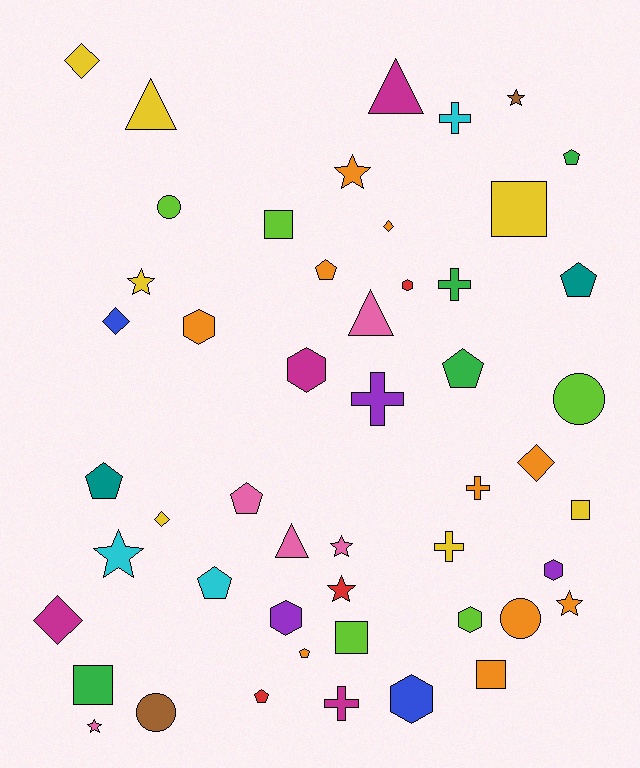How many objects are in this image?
There are 50 objects.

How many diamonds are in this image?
There are 6 diamonds.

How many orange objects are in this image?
There are 10 orange objects.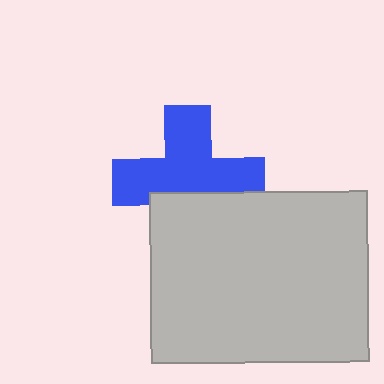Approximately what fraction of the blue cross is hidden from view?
Roughly 33% of the blue cross is hidden behind the light gray rectangle.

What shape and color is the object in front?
The object in front is a light gray rectangle.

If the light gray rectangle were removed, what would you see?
You would see the complete blue cross.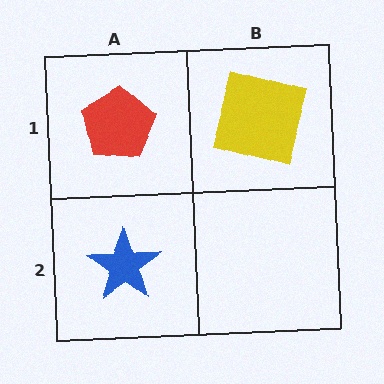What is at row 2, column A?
A blue star.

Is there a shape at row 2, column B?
No, that cell is empty.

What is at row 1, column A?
A red pentagon.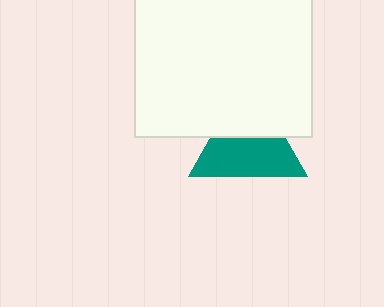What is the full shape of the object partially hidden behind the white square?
The partially hidden object is a teal triangle.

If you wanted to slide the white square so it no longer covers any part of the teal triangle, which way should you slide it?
Slide it up — that is the most direct way to separate the two shapes.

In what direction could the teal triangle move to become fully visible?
The teal triangle could move down. That would shift it out from behind the white square entirely.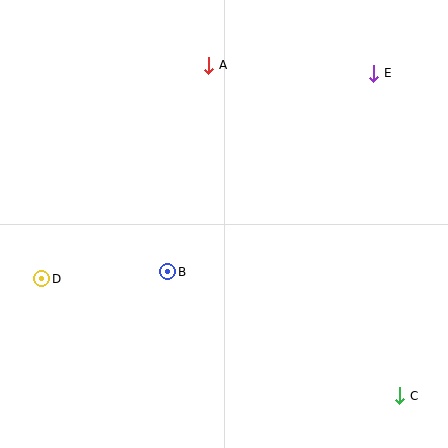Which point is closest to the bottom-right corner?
Point C is closest to the bottom-right corner.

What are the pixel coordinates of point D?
Point D is at (42, 279).